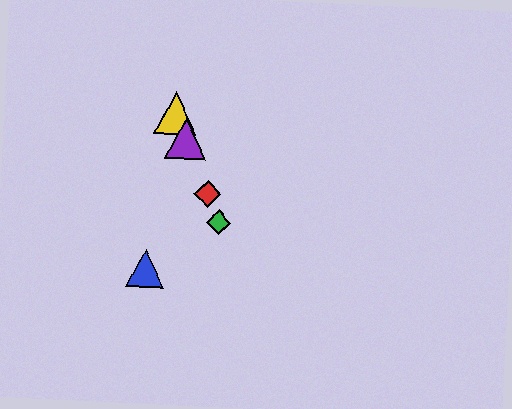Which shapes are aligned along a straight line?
The red diamond, the green diamond, the yellow triangle, the purple triangle are aligned along a straight line.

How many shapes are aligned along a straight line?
4 shapes (the red diamond, the green diamond, the yellow triangle, the purple triangle) are aligned along a straight line.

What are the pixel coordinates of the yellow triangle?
The yellow triangle is at (176, 113).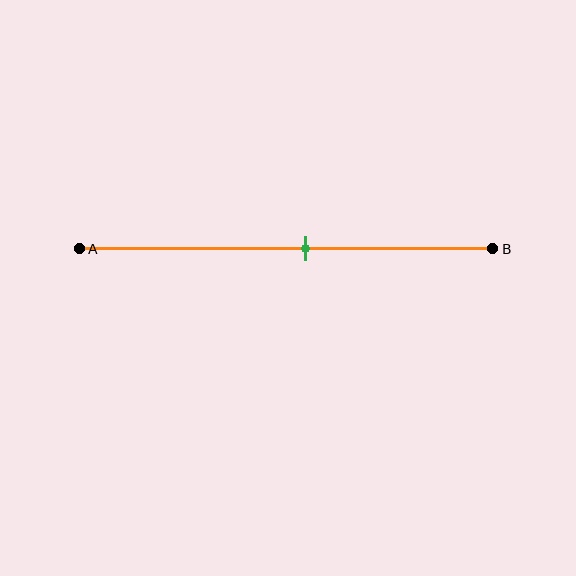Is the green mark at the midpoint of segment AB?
No, the mark is at about 55% from A, not at the 50% midpoint.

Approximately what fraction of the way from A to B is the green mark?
The green mark is approximately 55% of the way from A to B.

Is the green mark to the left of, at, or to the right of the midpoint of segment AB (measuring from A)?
The green mark is to the right of the midpoint of segment AB.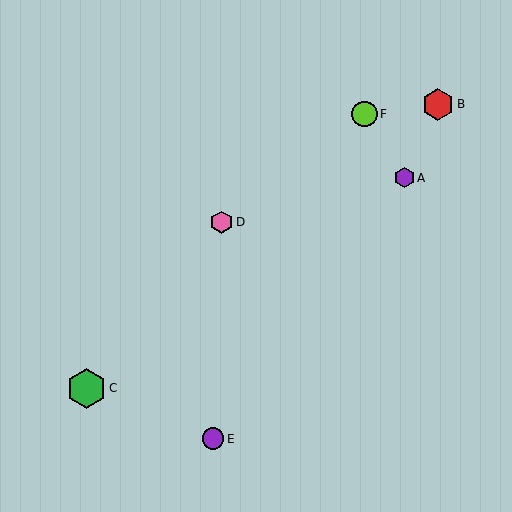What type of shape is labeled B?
Shape B is a red hexagon.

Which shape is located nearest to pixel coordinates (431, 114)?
The red hexagon (labeled B) at (438, 104) is nearest to that location.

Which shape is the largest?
The green hexagon (labeled C) is the largest.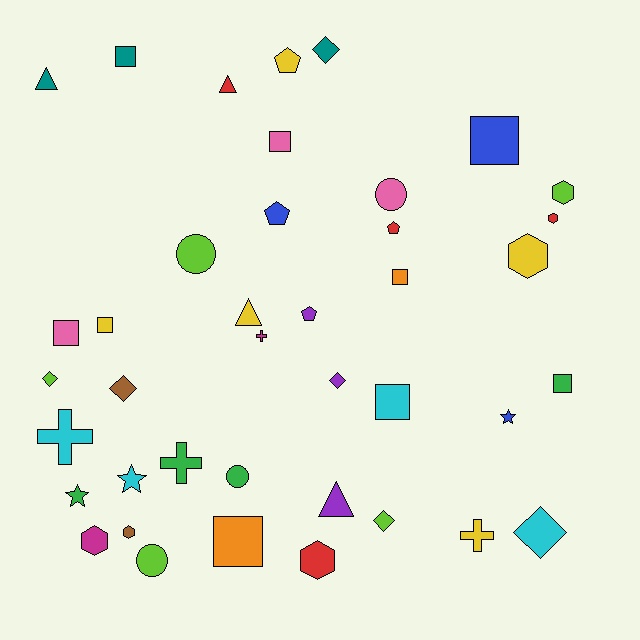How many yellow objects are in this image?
There are 5 yellow objects.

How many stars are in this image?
There are 3 stars.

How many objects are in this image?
There are 40 objects.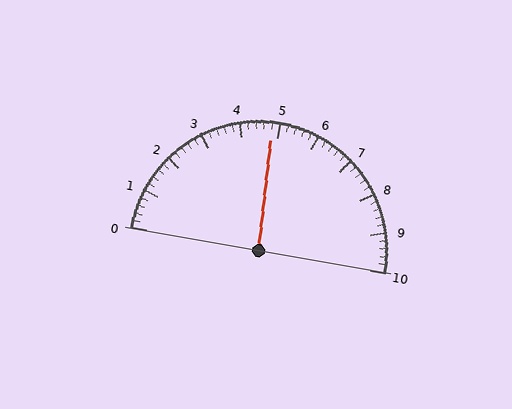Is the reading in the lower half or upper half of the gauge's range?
The reading is in the lower half of the range (0 to 10).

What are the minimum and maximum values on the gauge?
The gauge ranges from 0 to 10.